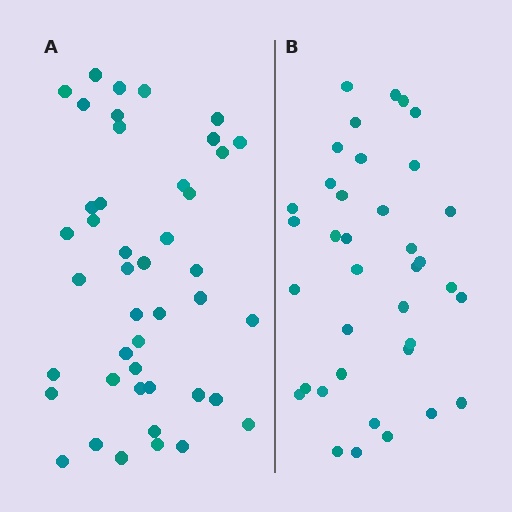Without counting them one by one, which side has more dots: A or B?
Region A (the left region) has more dots.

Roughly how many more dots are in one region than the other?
Region A has roughly 8 or so more dots than region B.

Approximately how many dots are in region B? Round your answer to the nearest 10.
About 40 dots. (The exact count is 37, which rounds to 40.)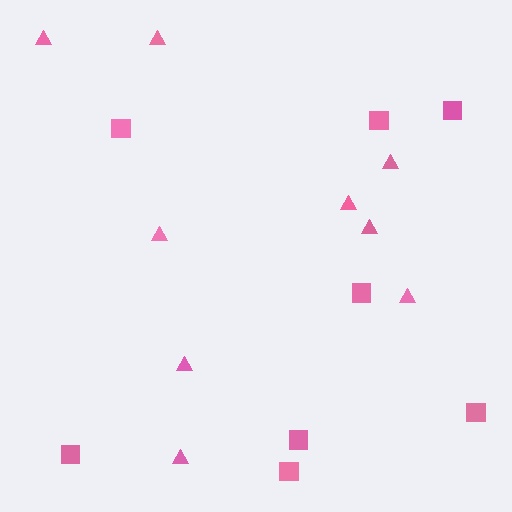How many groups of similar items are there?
There are 2 groups: one group of triangles (9) and one group of squares (8).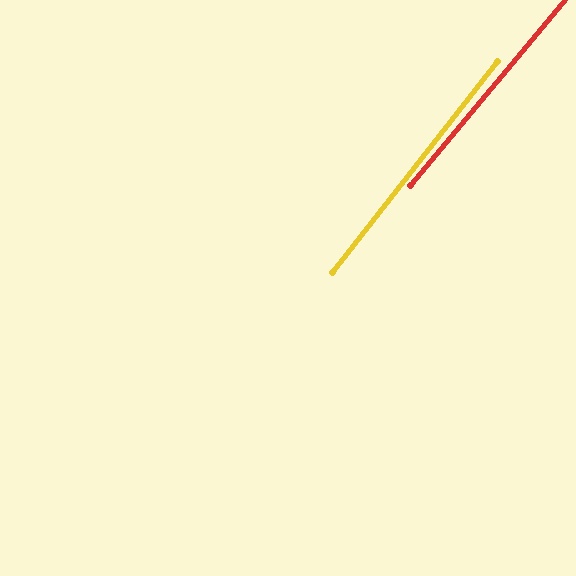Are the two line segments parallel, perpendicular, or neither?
Parallel — their directions differ by only 1.8°.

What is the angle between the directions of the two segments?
Approximately 2 degrees.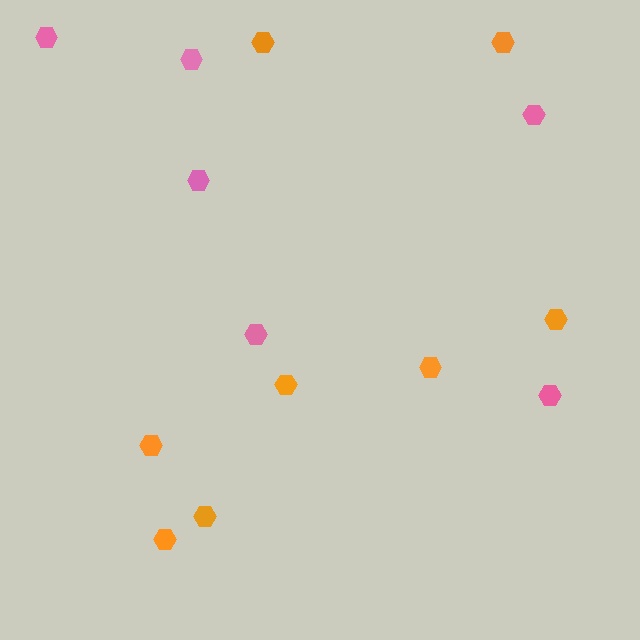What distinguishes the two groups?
There are 2 groups: one group of pink hexagons (6) and one group of orange hexagons (8).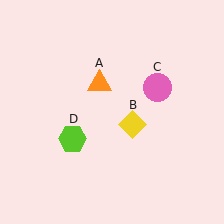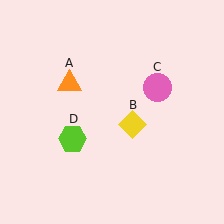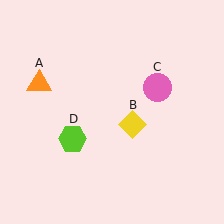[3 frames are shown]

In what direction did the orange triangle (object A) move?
The orange triangle (object A) moved left.